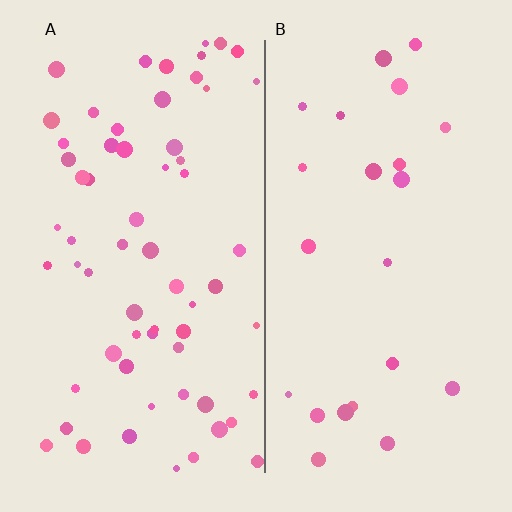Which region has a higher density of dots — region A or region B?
A (the left).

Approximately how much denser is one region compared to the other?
Approximately 2.8× — region A over region B.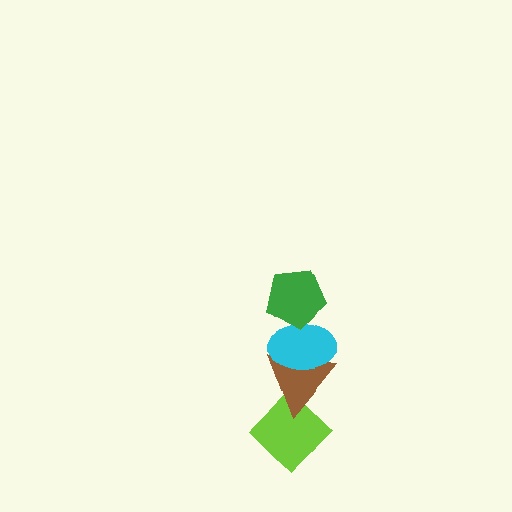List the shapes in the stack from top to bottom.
From top to bottom: the green pentagon, the cyan ellipse, the brown triangle, the lime diamond.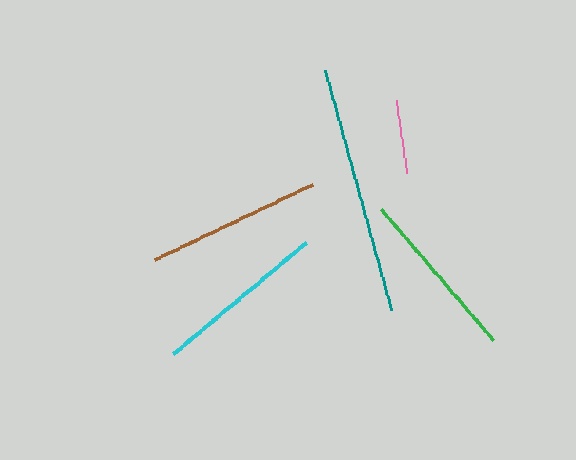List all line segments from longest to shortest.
From longest to shortest: teal, brown, cyan, green, pink.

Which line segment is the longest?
The teal line is the longest at approximately 249 pixels.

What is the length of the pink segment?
The pink segment is approximately 73 pixels long.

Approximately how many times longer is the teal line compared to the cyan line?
The teal line is approximately 1.4 times the length of the cyan line.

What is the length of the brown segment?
The brown segment is approximately 174 pixels long.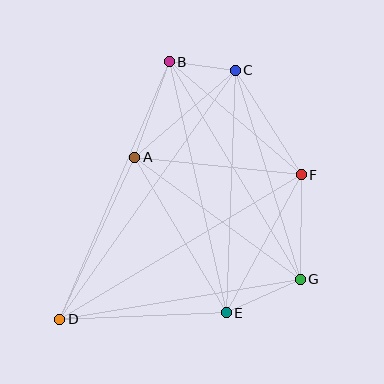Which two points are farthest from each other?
Points C and D are farthest from each other.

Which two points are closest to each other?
Points B and C are closest to each other.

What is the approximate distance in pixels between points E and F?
The distance between E and F is approximately 157 pixels.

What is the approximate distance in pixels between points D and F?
The distance between D and F is approximately 281 pixels.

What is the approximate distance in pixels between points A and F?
The distance between A and F is approximately 168 pixels.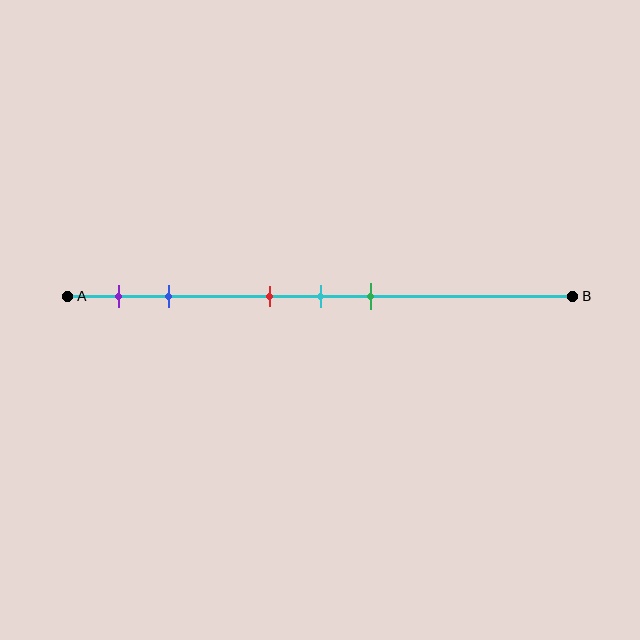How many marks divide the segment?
There are 5 marks dividing the segment.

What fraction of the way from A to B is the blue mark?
The blue mark is approximately 20% (0.2) of the way from A to B.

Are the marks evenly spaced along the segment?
No, the marks are not evenly spaced.